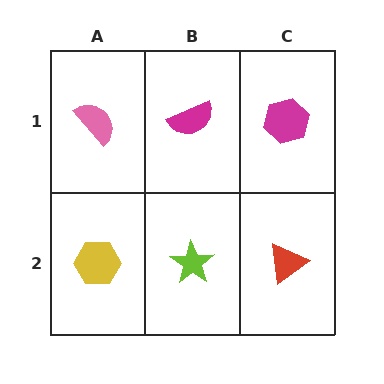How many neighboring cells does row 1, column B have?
3.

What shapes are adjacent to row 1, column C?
A red triangle (row 2, column C), a magenta semicircle (row 1, column B).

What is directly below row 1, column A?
A yellow hexagon.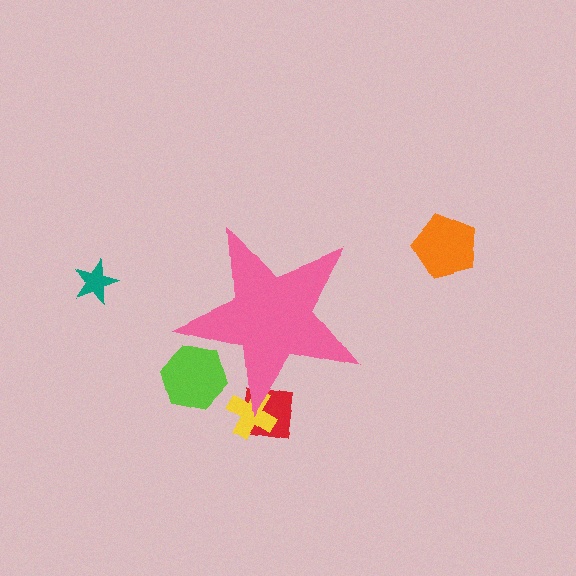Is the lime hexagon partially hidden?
Yes, the lime hexagon is partially hidden behind the pink star.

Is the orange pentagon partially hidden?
No, the orange pentagon is fully visible.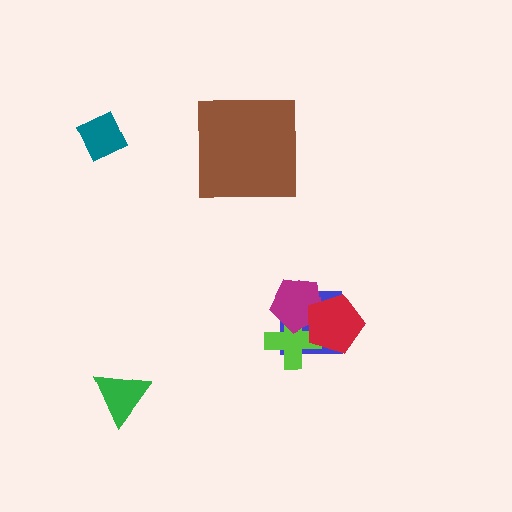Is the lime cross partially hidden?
Yes, it is partially covered by another shape.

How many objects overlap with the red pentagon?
3 objects overlap with the red pentagon.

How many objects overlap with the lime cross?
3 objects overlap with the lime cross.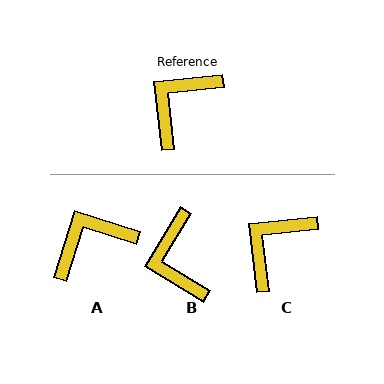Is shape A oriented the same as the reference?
No, it is off by about 24 degrees.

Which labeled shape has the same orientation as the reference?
C.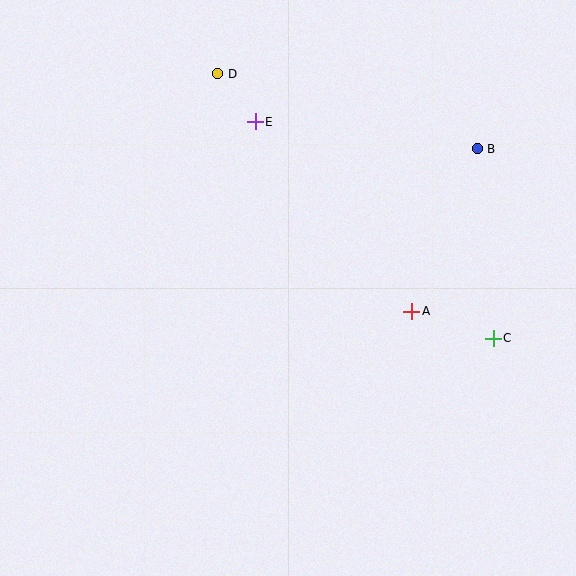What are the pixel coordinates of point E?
Point E is at (255, 122).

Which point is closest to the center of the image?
Point A at (412, 311) is closest to the center.